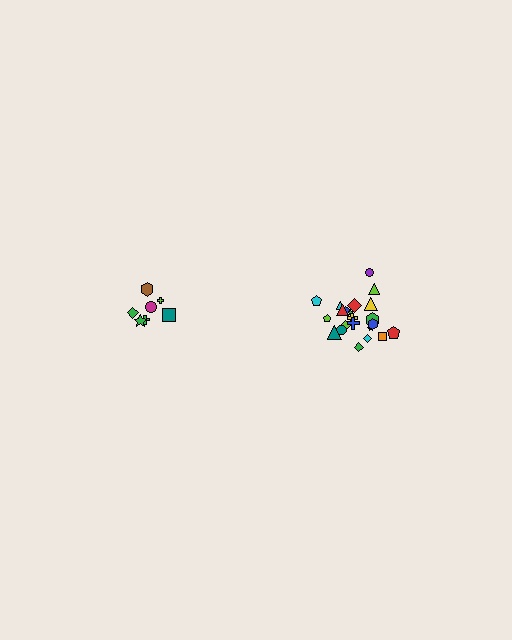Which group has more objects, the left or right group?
The right group.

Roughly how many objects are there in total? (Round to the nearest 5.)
Roughly 30 objects in total.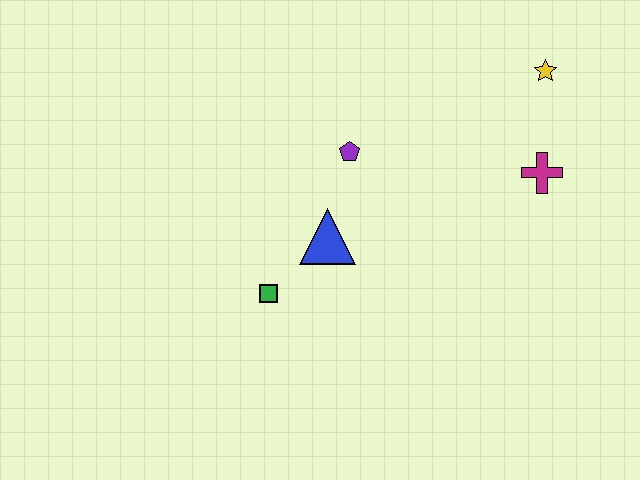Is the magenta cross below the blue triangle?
No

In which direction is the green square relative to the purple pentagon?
The green square is below the purple pentagon.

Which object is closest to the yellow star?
The magenta cross is closest to the yellow star.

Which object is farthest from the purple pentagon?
The yellow star is farthest from the purple pentagon.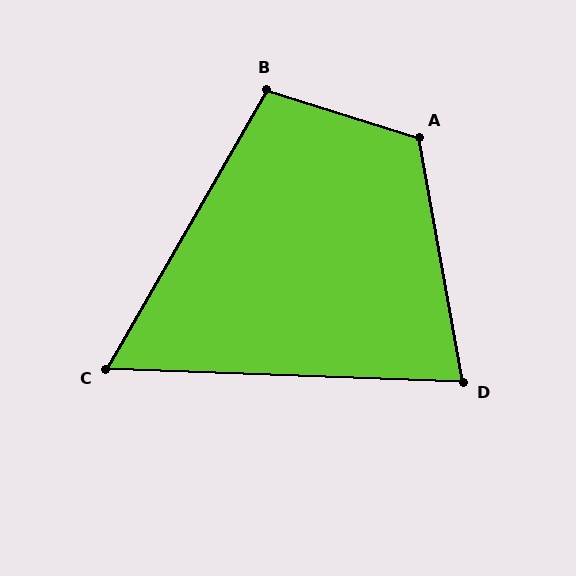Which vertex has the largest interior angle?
A, at approximately 118 degrees.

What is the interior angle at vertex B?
Approximately 102 degrees (obtuse).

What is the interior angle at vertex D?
Approximately 78 degrees (acute).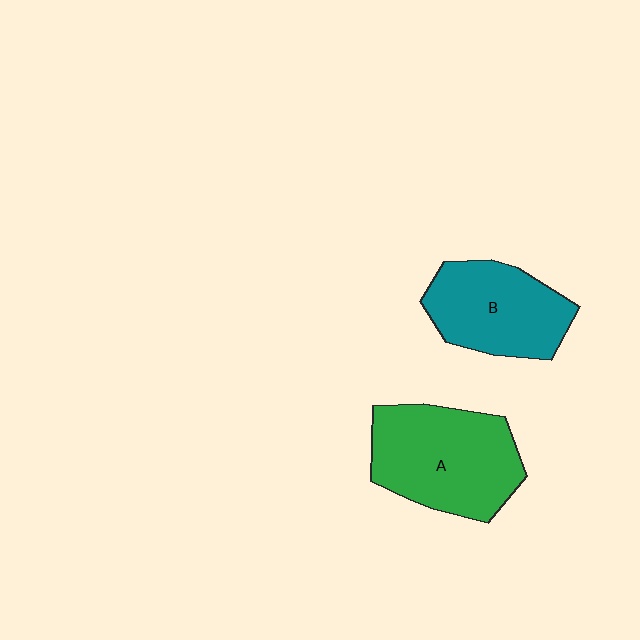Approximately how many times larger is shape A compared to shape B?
Approximately 1.2 times.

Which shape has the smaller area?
Shape B (teal).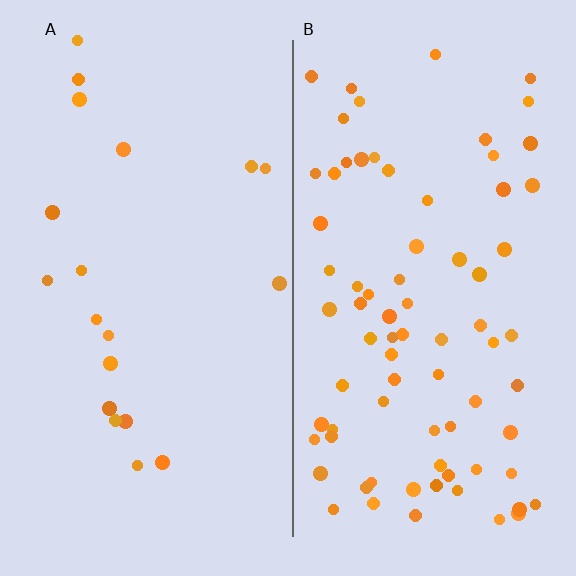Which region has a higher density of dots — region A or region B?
B (the right).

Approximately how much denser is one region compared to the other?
Approximately 4.0× — region B over region A.